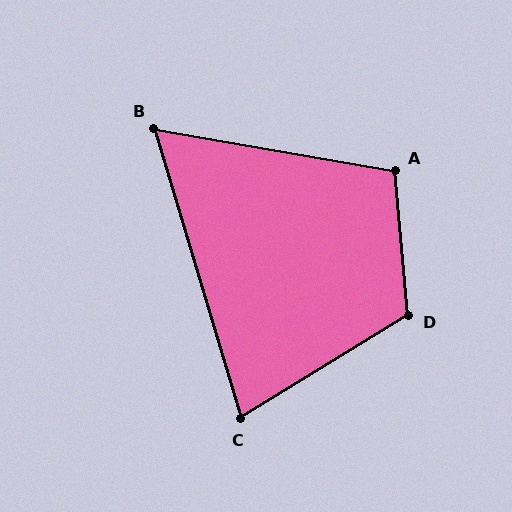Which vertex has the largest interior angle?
D, at approximately 117 degrees.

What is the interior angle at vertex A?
Approximately 105 degrees (obtuse).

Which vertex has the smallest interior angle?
B, at approximately 63 degrees.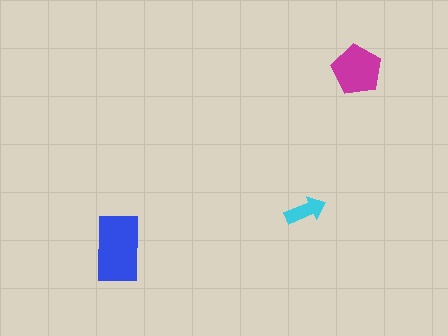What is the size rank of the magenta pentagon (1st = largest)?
2nd.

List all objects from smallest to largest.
The cyan arrow, the magenta pentagon, the blue rectangle.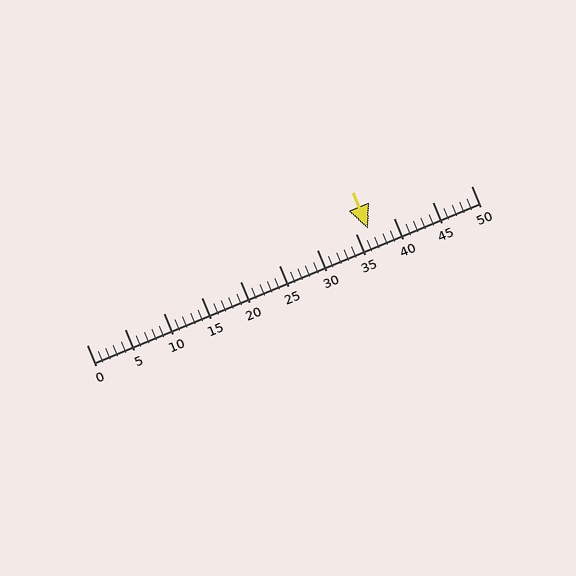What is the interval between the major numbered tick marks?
The major tick marks are spaced 5 units apart.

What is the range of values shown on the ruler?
The ruler shows values from 0 to 50.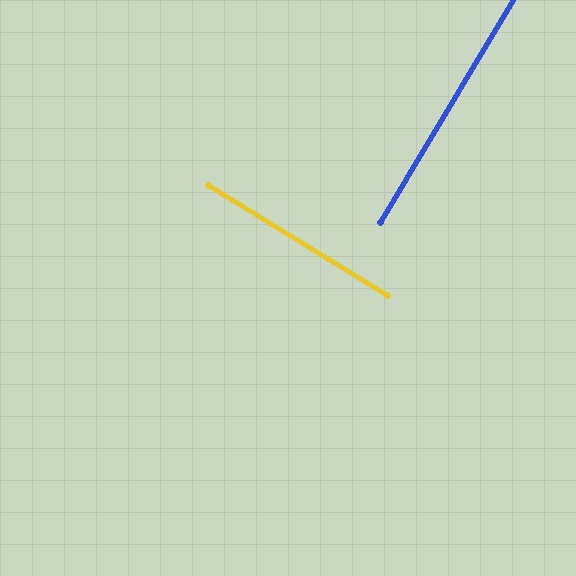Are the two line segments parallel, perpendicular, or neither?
Perpendicular — they meet at approximately 89°.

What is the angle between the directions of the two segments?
Approximately 89 degrees.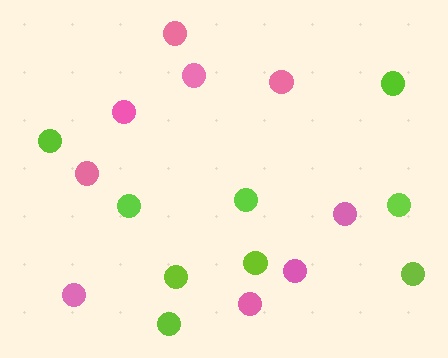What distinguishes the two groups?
There are 2 groups: one group of pink circles (9) and one group of lime circles (9).